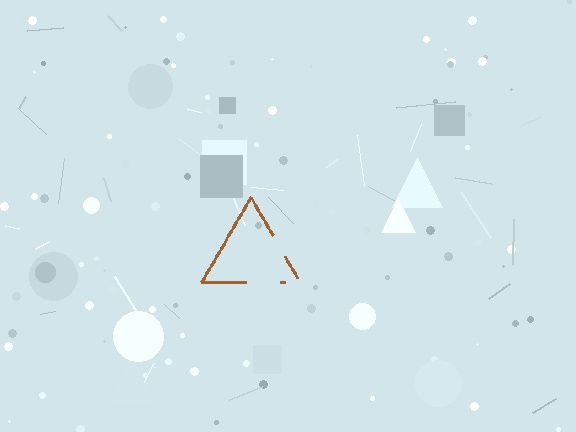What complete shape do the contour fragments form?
The contour fragments form a triangle.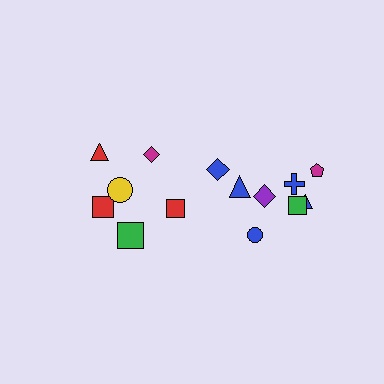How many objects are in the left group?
There are 6 objects.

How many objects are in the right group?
There are 8 objects.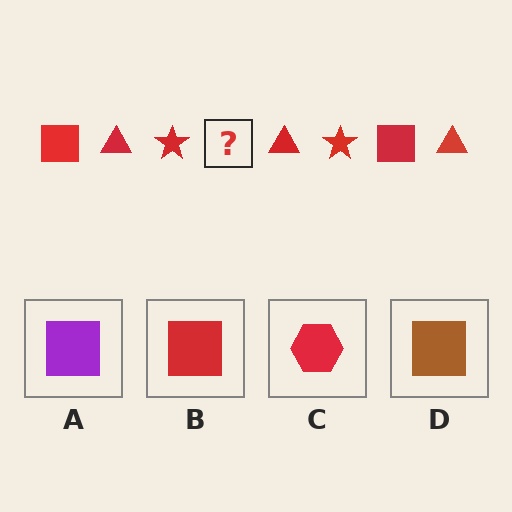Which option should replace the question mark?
Option B.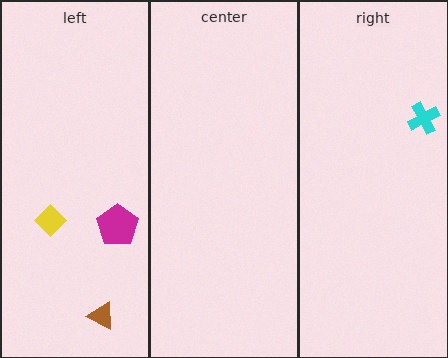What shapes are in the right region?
The cyan cross.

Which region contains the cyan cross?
The right region.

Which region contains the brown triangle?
The left region.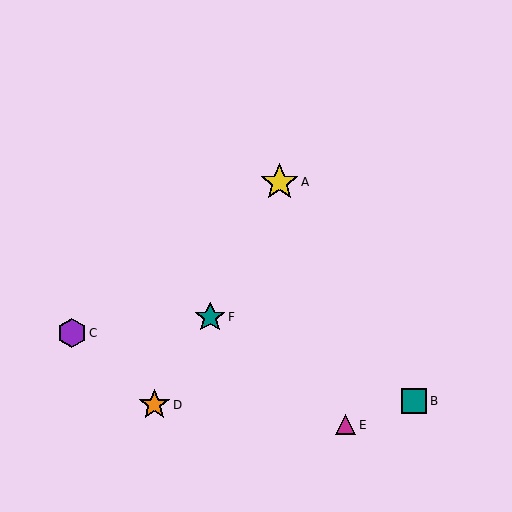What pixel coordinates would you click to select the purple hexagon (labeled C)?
Click at (72, 333) to select the purple hexagon C.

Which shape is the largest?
The yellow star (labeled A) is the largest.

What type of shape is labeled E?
Shape E is a magenta triangle.